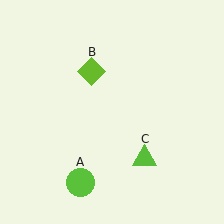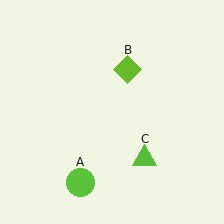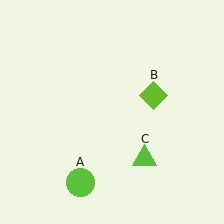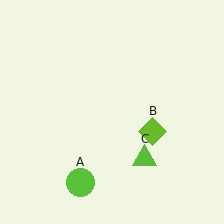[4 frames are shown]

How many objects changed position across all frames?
1 object changed position: lime diamond (object B).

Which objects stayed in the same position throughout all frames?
Lime circle (object A) and lime triangle (object C) remained stationary.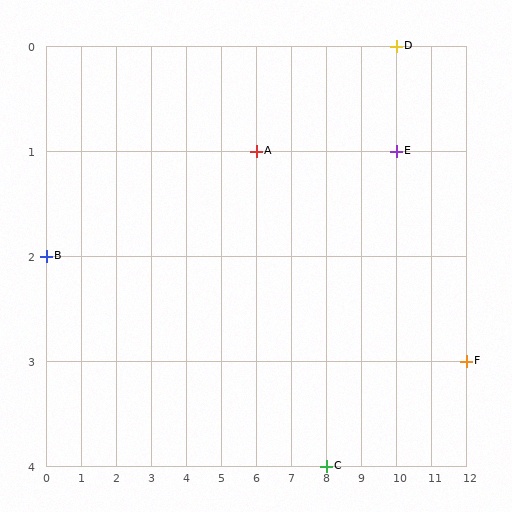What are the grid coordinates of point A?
Point A is at grid coordinates (6, 1).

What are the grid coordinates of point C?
Point C is at grid coordinates (8, 4).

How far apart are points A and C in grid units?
Points A and C are 2 columns and 3 rows apart (about 3.6 grid units diagonally).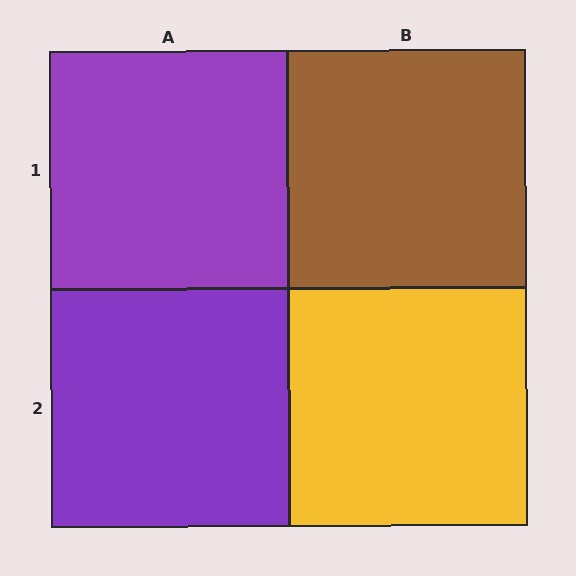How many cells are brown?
1 cell is brown.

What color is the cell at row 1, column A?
Purple.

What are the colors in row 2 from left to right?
Purple, yellow.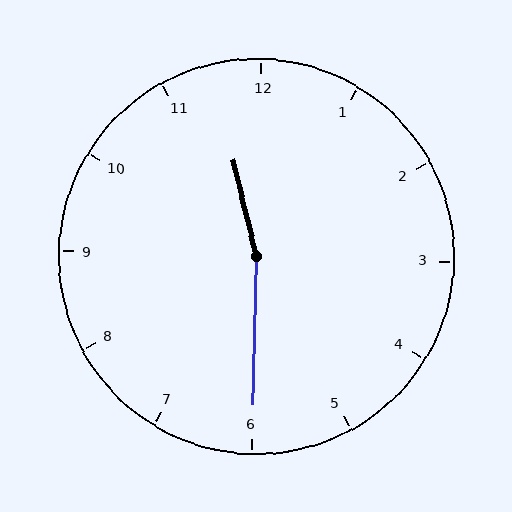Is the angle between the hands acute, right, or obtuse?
It is obtuse.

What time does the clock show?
11:30.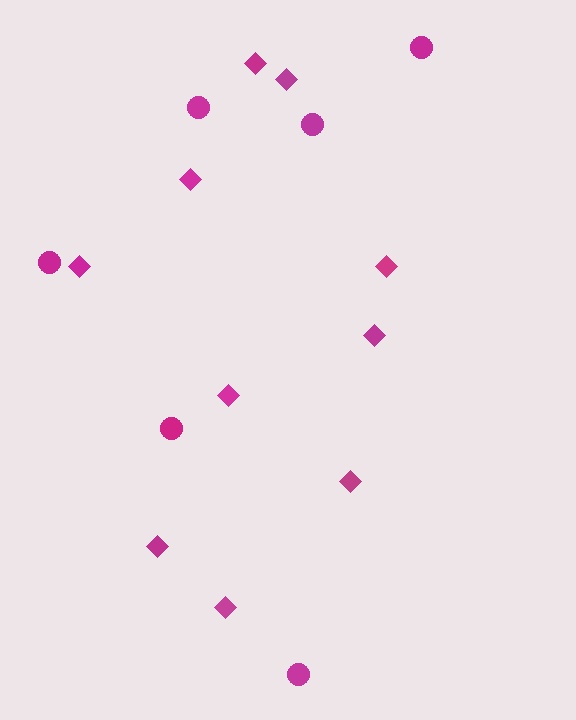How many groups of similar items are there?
There are 2 groups: one group of diamonds (10) and one group of circles (6).